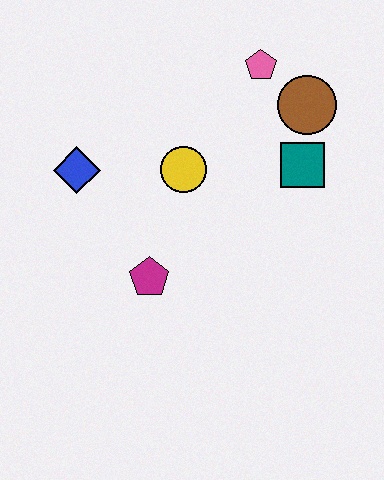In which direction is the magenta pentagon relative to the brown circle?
The magenta pentagon is below the brown circle.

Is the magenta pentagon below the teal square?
Yes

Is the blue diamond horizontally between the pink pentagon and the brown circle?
No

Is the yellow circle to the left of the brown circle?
Yes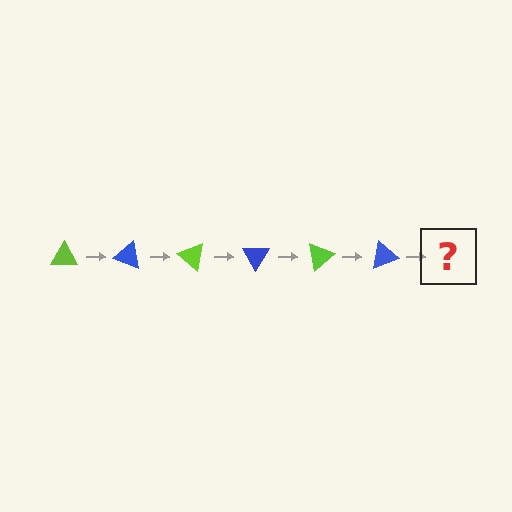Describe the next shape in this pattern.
It should be a lime triangle, rotated 120 degrees from the start.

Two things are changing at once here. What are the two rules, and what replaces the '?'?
The two rules are that it rotates 20 degrees each step and the color cycles through lime and blue. The '?' should be a lime triangle, rotated 120 degrees from the start.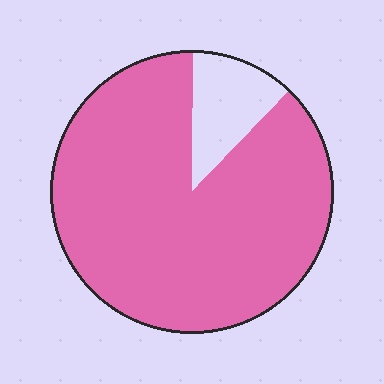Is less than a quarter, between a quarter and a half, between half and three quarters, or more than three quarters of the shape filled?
More than three quarters.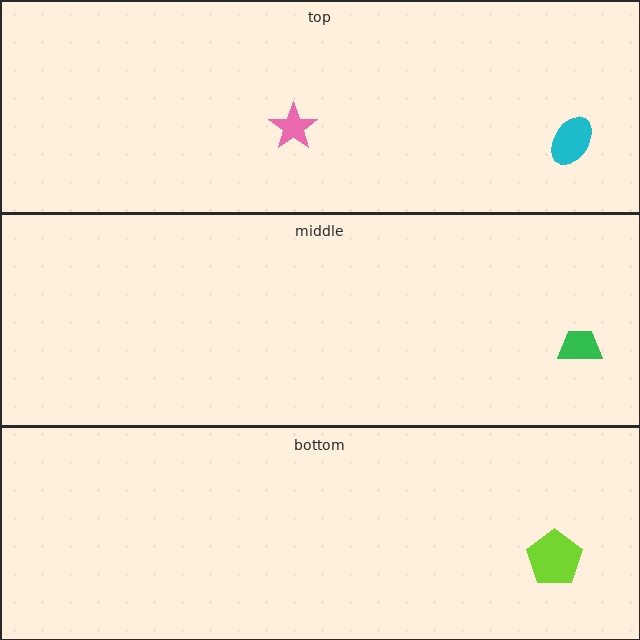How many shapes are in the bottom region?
1.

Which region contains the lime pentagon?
The bottom region.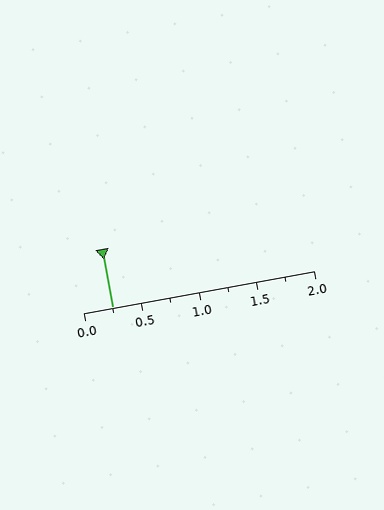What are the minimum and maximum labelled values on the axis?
The axis runs from 0.0 to 2.0.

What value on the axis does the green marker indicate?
The marker indicates approximately 0.25.